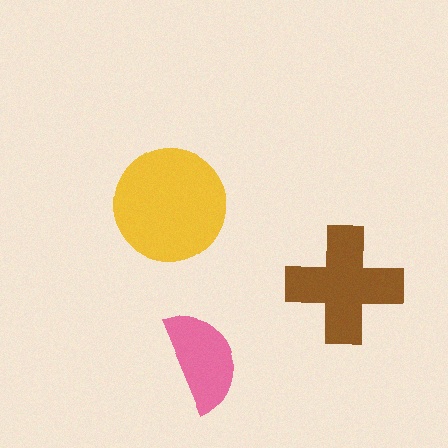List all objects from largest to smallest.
The yellow circle, the brown cross, the pink semicircle.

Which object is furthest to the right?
The brown cross is rightmost.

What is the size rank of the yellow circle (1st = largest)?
1st.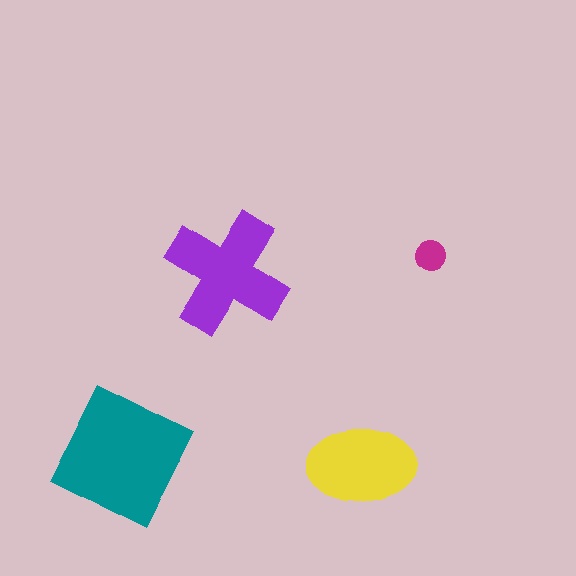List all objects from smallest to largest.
The magenta circle, the yellow ellipse, the purple cross, the teal square.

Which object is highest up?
The magenta circle is topmost.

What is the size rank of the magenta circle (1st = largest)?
4th.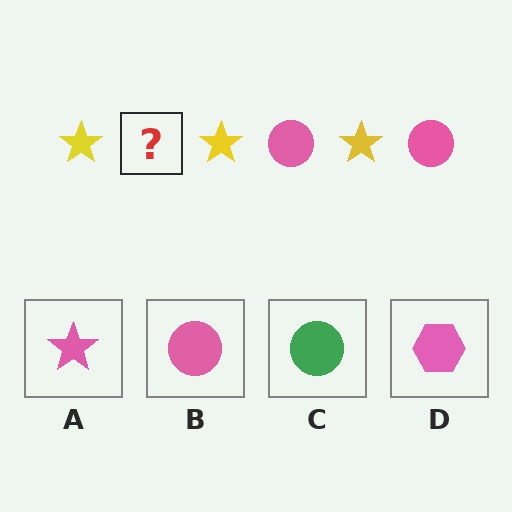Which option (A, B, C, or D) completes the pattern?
B.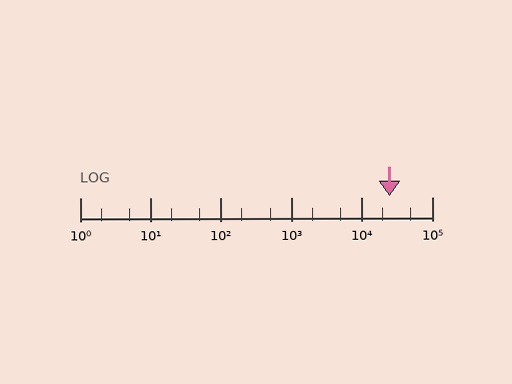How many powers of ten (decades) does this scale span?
The scale spans 5 decades, from 1 to 100000.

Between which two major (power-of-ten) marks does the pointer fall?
The pointer is between 10000 and 100000.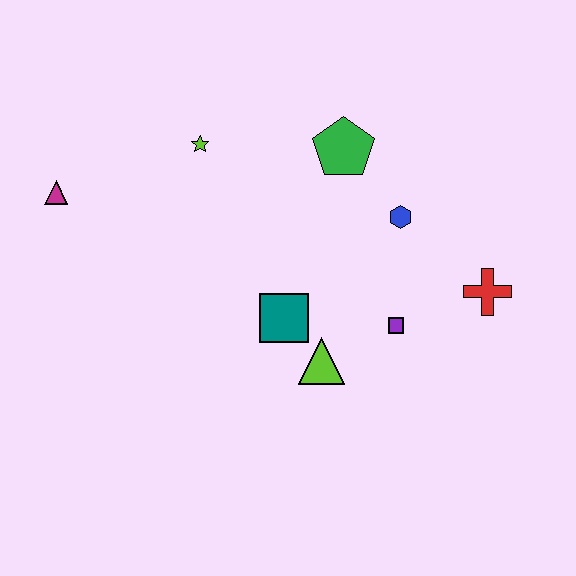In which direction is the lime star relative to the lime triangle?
The lime star is above the lime triangle.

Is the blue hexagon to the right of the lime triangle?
Yes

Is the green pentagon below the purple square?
No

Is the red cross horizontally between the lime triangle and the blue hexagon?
No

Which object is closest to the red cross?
The purple square is closest to the red cross.